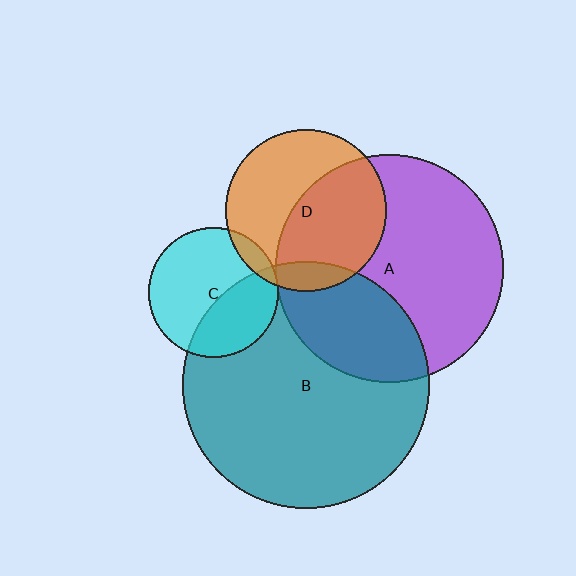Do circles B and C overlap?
Yes.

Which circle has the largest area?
Circle B (teal).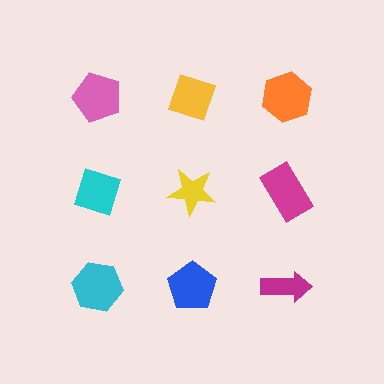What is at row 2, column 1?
A cyan diamond.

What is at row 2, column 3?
A magenta rectangle.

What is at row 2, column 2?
A yellow star.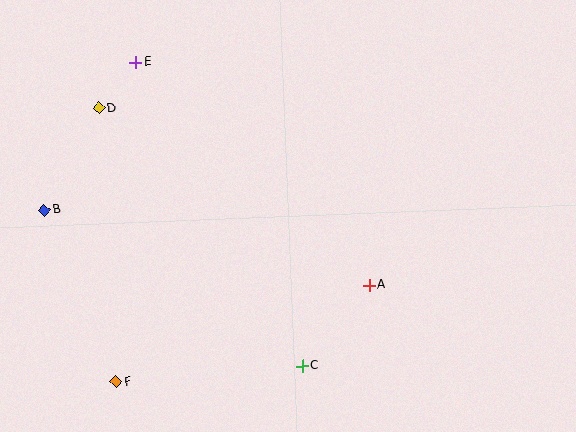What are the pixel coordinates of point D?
Point D is at (99, 108).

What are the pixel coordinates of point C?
Point C is at (302, 366).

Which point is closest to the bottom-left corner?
Point F is closest to the bottom-left corner.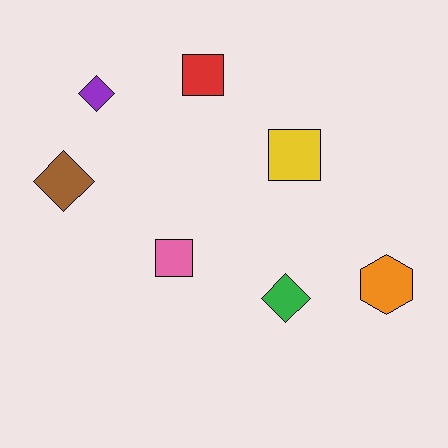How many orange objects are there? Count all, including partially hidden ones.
There is 1 orange object.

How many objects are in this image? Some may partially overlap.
There are 7 objects.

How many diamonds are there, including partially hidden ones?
There are 3 diamonds.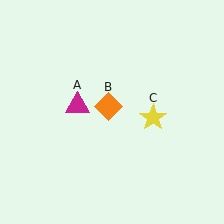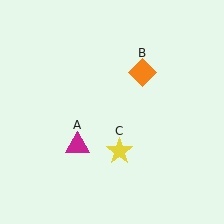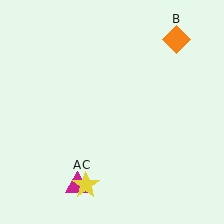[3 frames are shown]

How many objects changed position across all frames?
3 objects changed position: magenta triangle (object A), orange diamond (object B), yellow star (object C).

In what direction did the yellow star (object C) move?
The yellow star (object C) moved down and to the left.